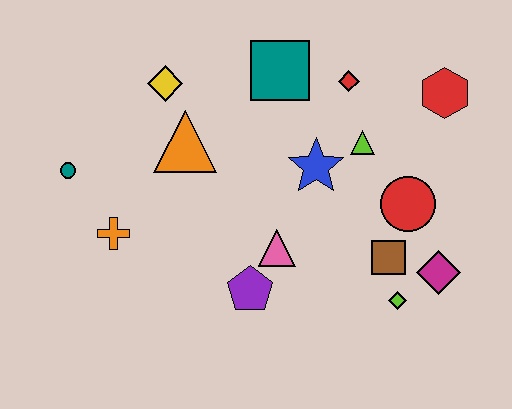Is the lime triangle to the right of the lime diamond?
No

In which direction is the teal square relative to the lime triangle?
The teal square is to the left of the lime triangle.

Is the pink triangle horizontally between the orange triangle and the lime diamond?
Yes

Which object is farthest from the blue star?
The teal circle is farthest from the blue star.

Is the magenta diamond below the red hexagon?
Yes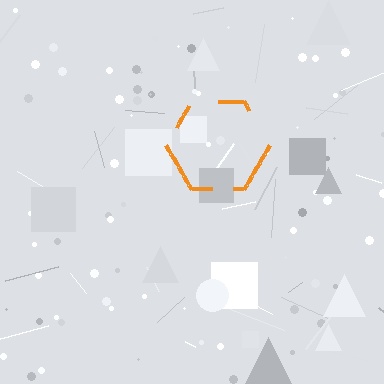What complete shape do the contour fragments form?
The contour fragments form a hexagon.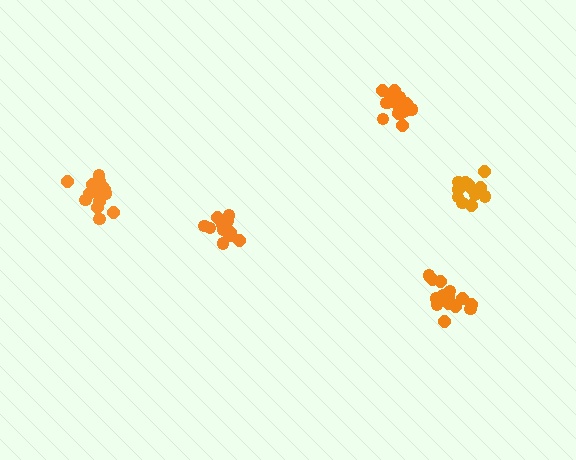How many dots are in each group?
Group 1: 18 dots, Group 2: 14 dots, Group 3: 18 dots, Group 4: 20 dots, Group 5: 15 dots (85 total).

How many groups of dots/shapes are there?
There are 5 groups.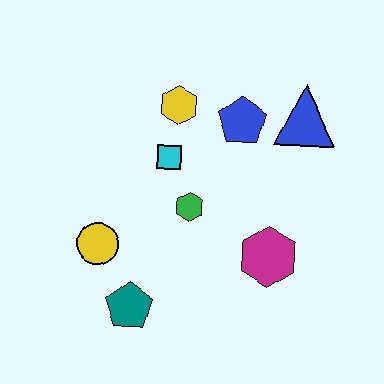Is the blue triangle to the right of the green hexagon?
Yes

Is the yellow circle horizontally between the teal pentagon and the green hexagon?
No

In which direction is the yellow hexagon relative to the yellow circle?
The yellow hexagon is above the yellow circle.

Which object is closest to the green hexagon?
The cyan square is closest to the green hexagon.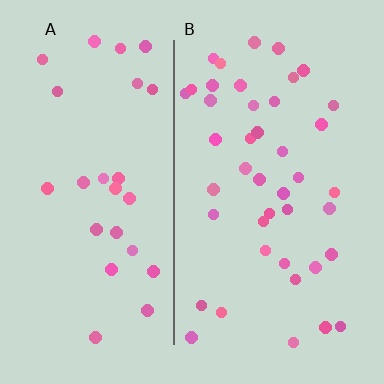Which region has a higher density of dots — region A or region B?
B (the right).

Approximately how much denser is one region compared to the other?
Approximately 1.6× — region B over region A.